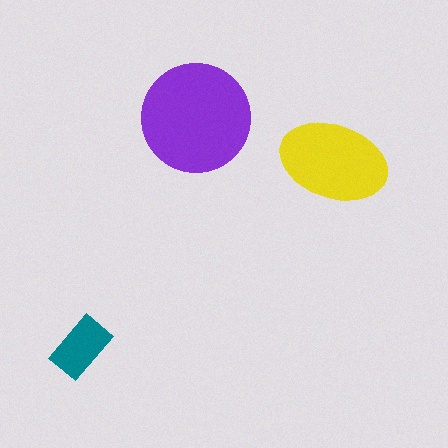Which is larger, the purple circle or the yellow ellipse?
The purple circle.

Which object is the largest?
The purple circle.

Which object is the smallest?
The teal rectangle.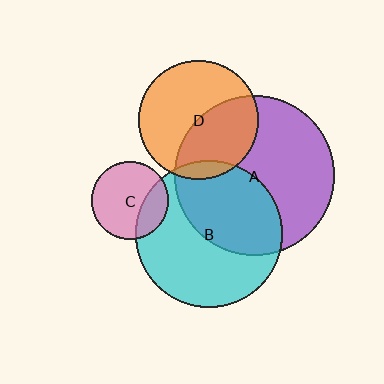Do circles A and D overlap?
Yes.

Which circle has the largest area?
Circle A (purple).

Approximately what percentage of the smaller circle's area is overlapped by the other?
Approximately 45%.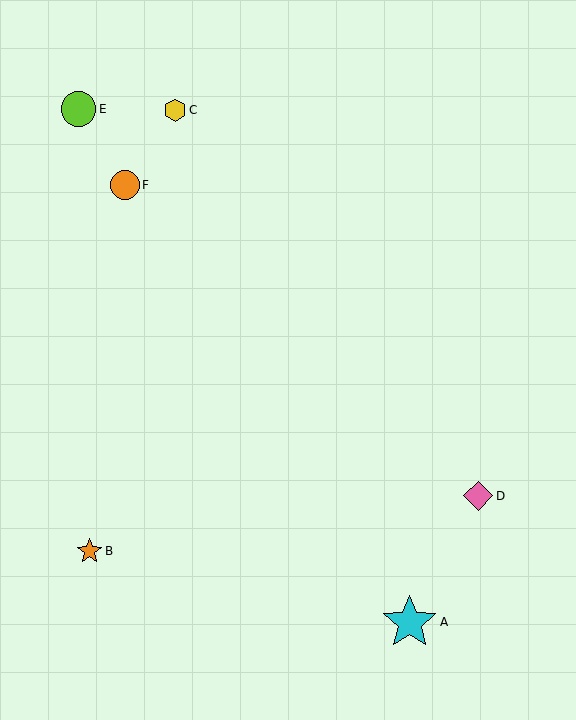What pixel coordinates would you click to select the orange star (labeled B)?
Click at (89, 551) to select the orange star B.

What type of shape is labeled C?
Shape C is a yellow hexagon.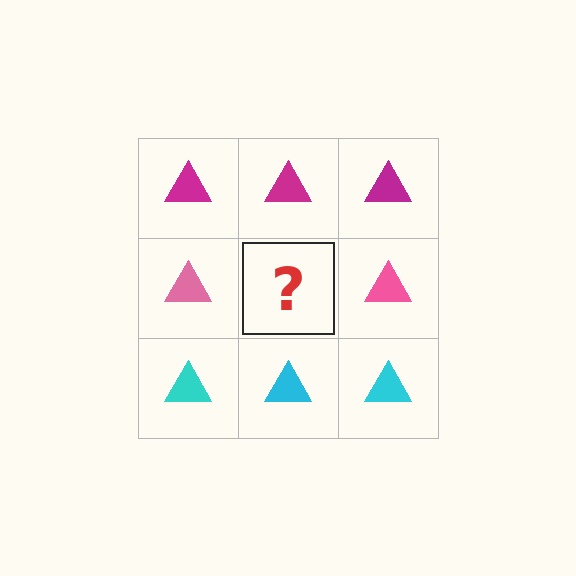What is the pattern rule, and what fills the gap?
The rule is that each row has a consistent color. The gap should be filled with a pink triangle.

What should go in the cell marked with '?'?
The missing cell should contain a pink triangle.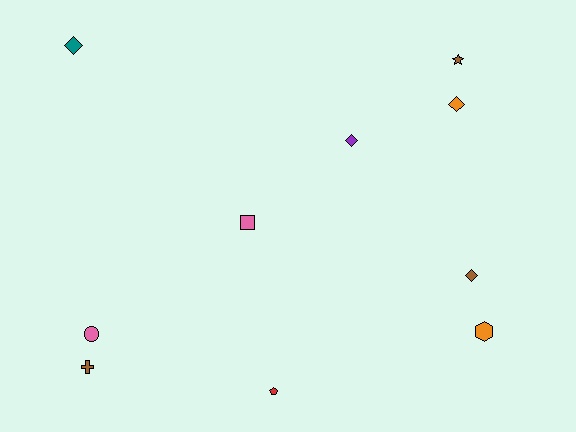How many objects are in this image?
There are 10 objects.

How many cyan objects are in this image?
There are no cyan objects.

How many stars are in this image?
There is 1 star.